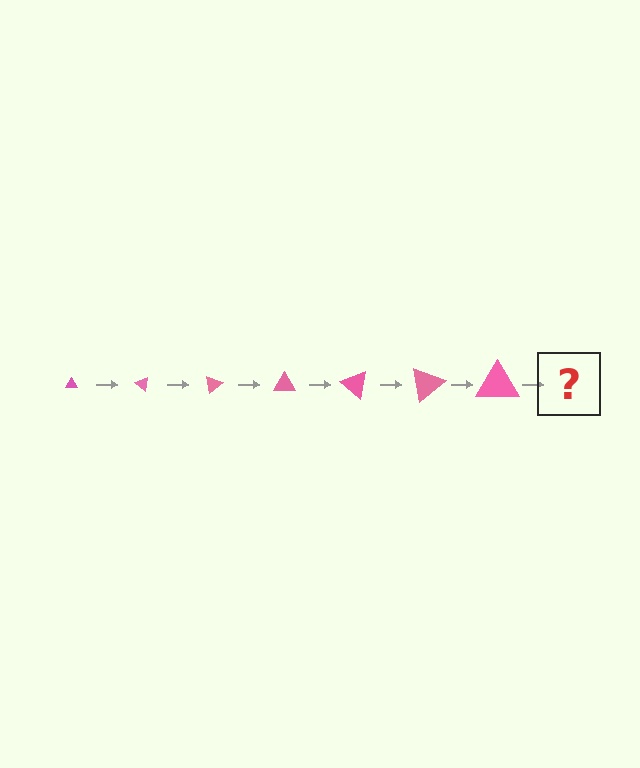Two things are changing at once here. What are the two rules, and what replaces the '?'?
The two rules are that the triangle grows larger each step and it rotates 40 degrees each step. The '?' should be a triangle, larger than the previous one and rotated 280 degrees from the start.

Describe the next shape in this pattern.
It should be a triangle, larger than the previous one and rotated 280 degrees from the start.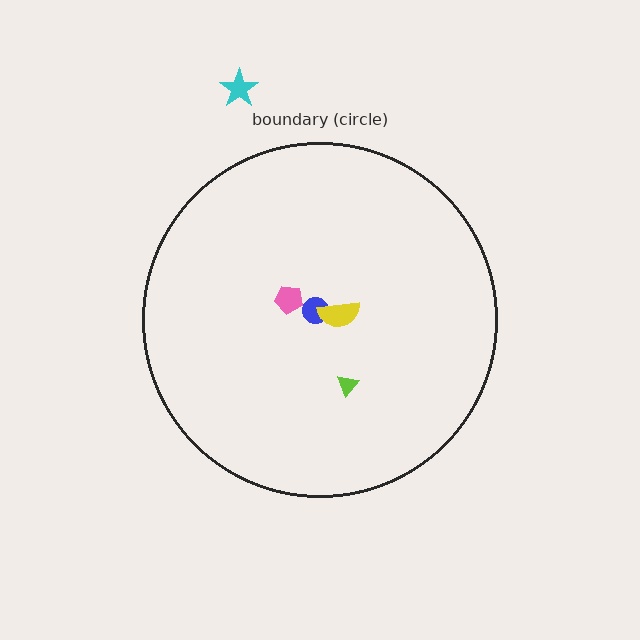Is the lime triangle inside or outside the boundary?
Inside.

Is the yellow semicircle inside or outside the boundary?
Inside.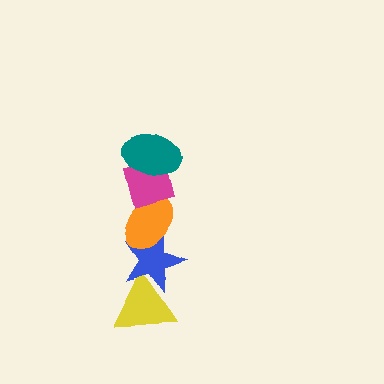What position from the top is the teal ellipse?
The teal ellipse is 1st from the top.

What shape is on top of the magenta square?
The teal ellipse is on top of the magenta square.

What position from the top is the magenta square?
The magenta square is 2nd from the top.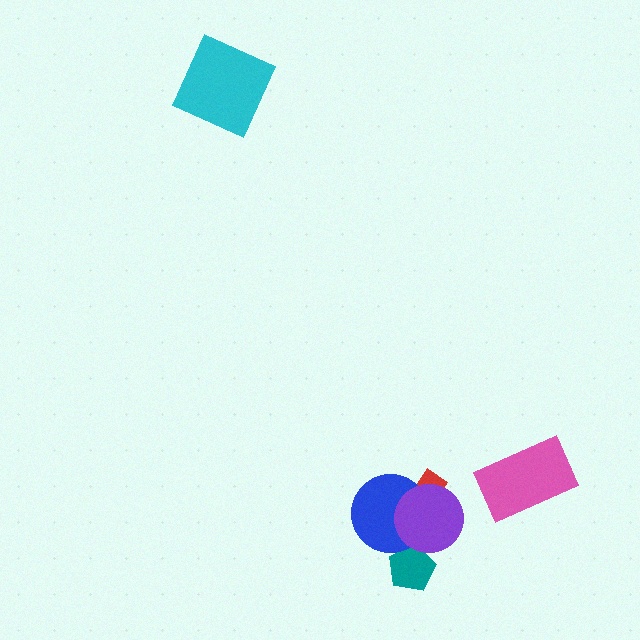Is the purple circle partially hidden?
No, no other shape covers it.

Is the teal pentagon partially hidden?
Yes, it is partially covered by another shape.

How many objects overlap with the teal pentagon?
2 objects overlap with the teal pentagon.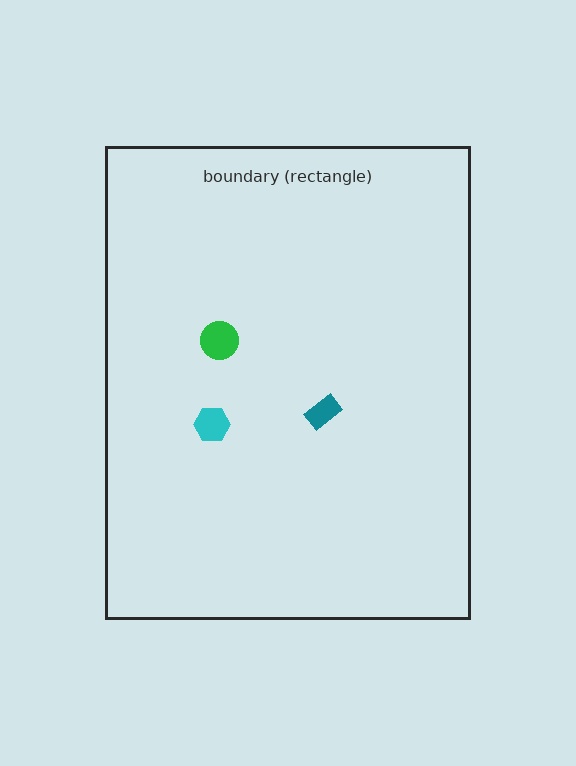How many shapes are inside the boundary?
3 inside, 0 outside.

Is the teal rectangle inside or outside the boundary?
Inside.